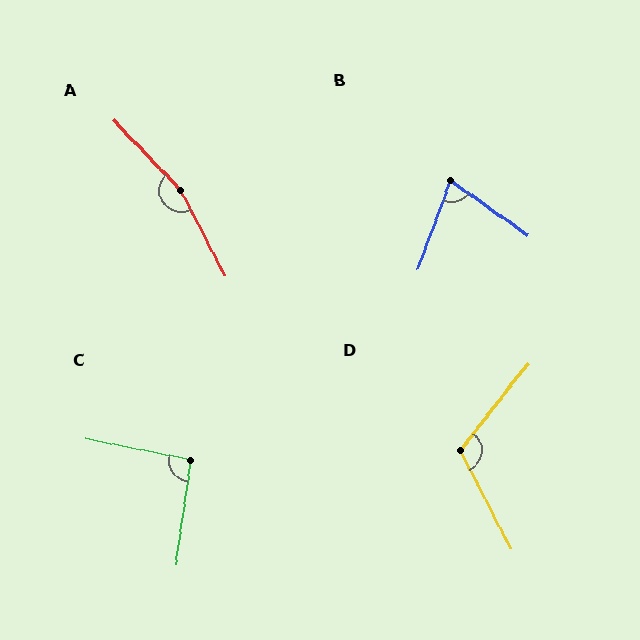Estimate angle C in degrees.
Approximately 93 degrees.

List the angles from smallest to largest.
B (75°), C (93°), D (114°), A (163°).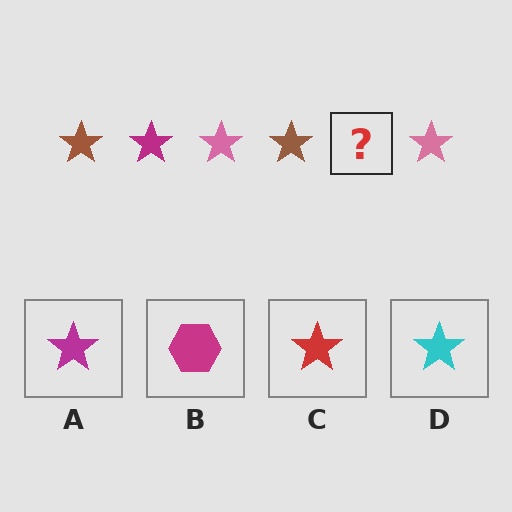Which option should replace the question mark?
Option A.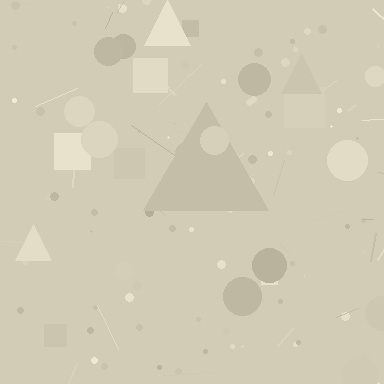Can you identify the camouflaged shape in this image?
The camouflaged shape is a triangle.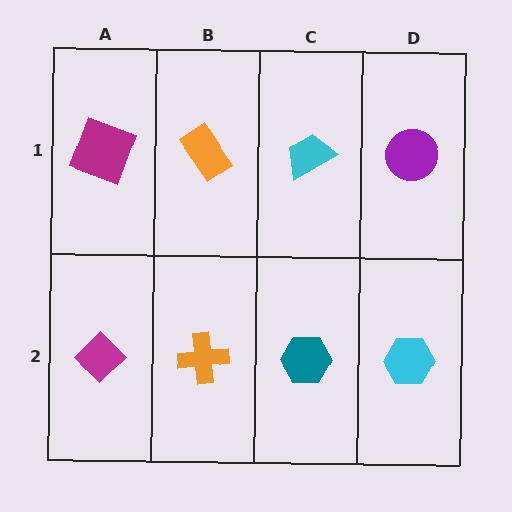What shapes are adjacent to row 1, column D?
A cyan hexagon (row 2, column D), a cyan trapezoid (row 1, column C).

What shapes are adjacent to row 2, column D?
A purple circle (row 1, column D), a teal hexagon (row 2, column C).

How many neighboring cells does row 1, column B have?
3.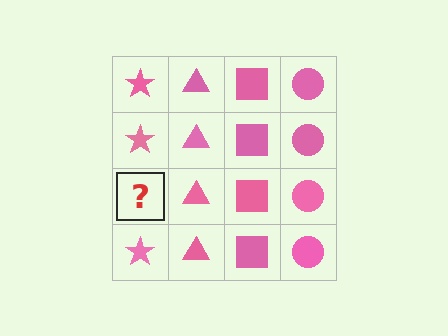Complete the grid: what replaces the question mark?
The question mark should be replaced with a pink star.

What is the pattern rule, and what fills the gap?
The rule is that each column has a consistent shape. The gap should be filled with a pink star.